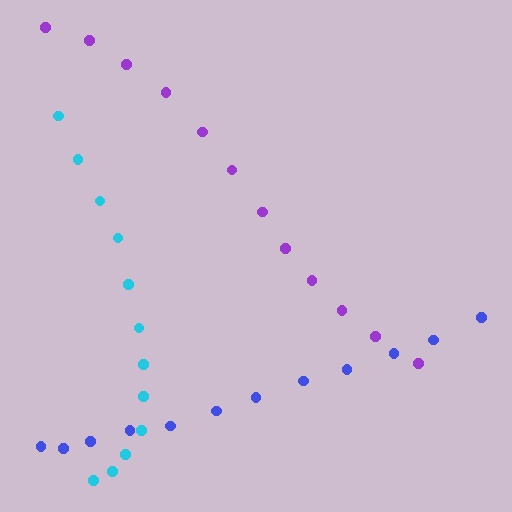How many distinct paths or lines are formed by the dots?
There are 3 distinct paths.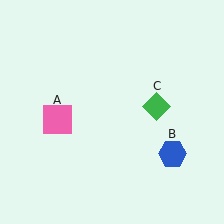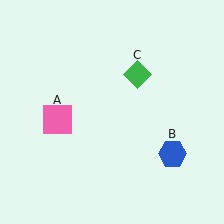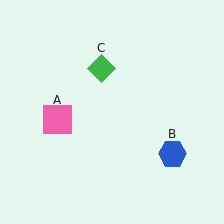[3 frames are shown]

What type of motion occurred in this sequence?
The green diamond (object C) rotated counterclockwise around the center of the scene.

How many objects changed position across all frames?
1 object changed position: green diamond (object C).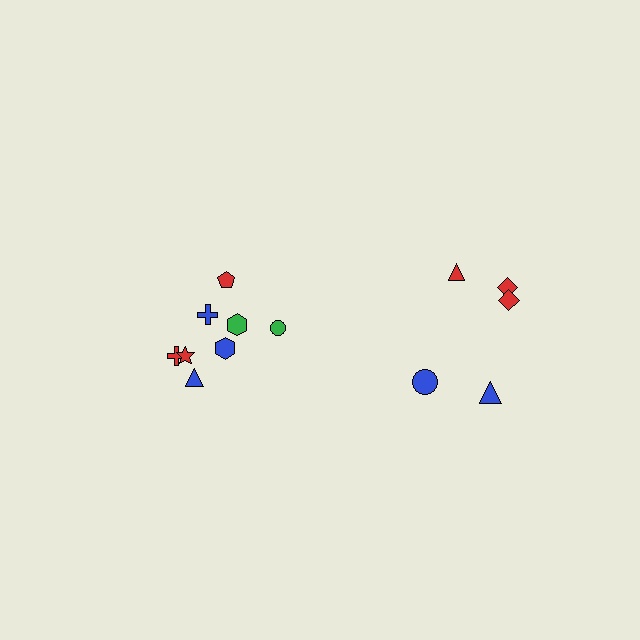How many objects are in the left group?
There are 8 objects.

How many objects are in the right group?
There are 5 objects.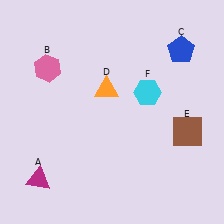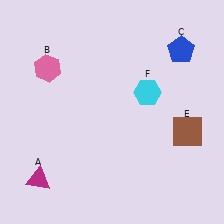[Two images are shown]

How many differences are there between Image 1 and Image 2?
There is 1 difference between the two images.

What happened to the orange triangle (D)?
The orange triangle (D) was removed in Image 2. It was in the top-left area of Image 1.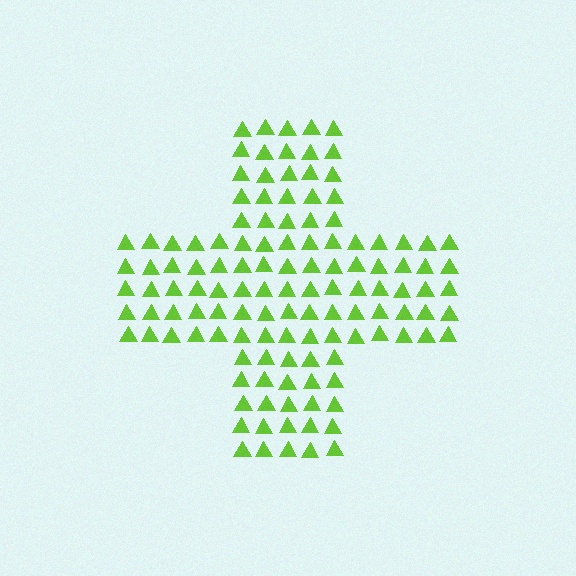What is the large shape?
The large shape is a cross.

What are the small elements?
The small elements are triangles.